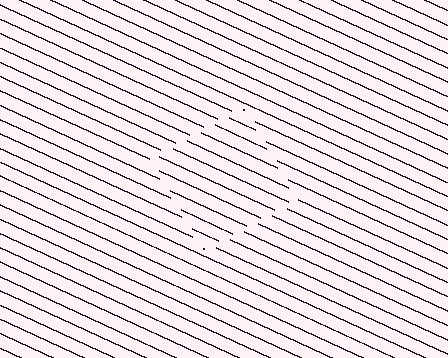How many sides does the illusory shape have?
4 sides — the line-ends trace a square.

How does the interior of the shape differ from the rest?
The interior of the shape contains the same grating, shifted by half a period — the contour is defined by the phase discontinuity where line-ends from the inner and outer gratings abut.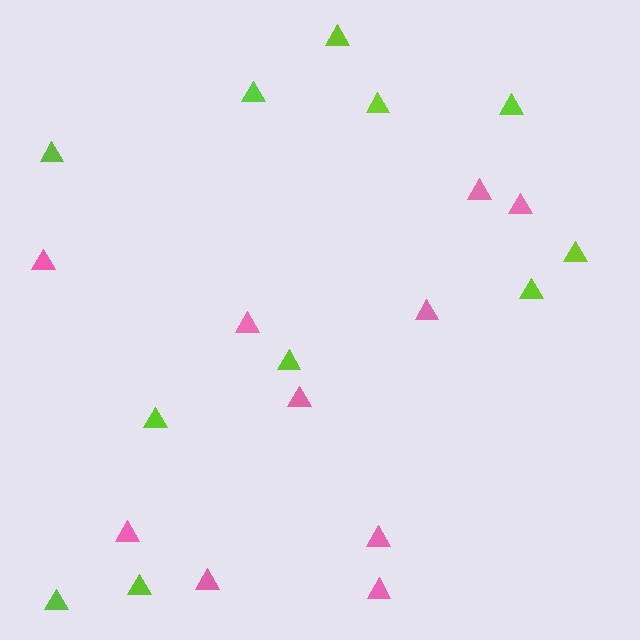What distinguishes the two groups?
There are 2 groups: one group of pink triangles (10) and one group of lime triangles (11).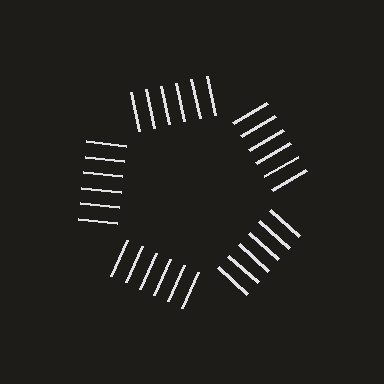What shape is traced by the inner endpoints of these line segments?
An illusory pentagon — the line segments terminate on its edges but no continuous stroke is drawn.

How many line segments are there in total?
30 — 6 along each of the 5 edges.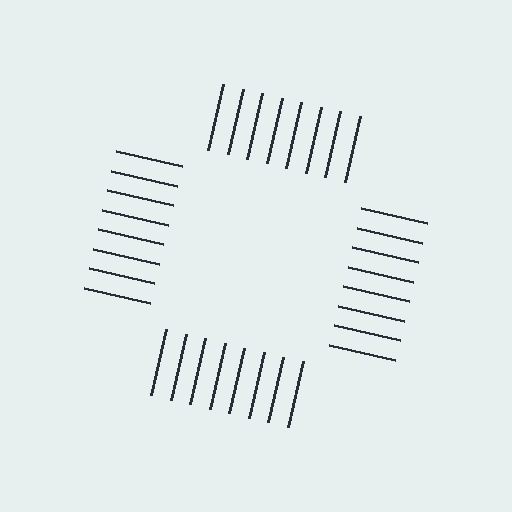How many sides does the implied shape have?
4 sides — the line-ends trace a square.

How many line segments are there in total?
32 — 8 along each of the 4 edges.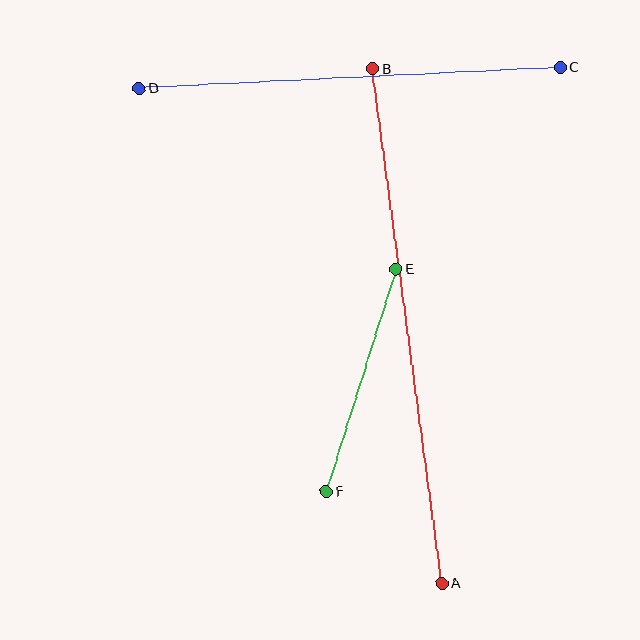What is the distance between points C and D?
The distance is approximately 422 pixels.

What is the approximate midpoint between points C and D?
The midpoint is at approximately (350, 78) pixels.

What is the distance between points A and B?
The distance is approximately 519 pixels.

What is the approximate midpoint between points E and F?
The midpoint is at approximately (361, 380) pixels.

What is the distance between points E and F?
The distance is approximately 233 pixels.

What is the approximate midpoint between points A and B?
The midpoint is at approximately (407, 326) pixels.